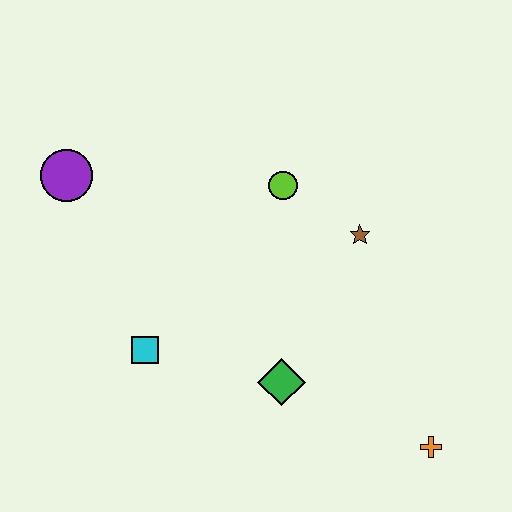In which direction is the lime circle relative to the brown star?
The lime circle is to the left of the brown star.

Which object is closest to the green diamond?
The cyan square is closest to the green diamond.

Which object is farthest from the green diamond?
The purple circle is farthest from the green diamond.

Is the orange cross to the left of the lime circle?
No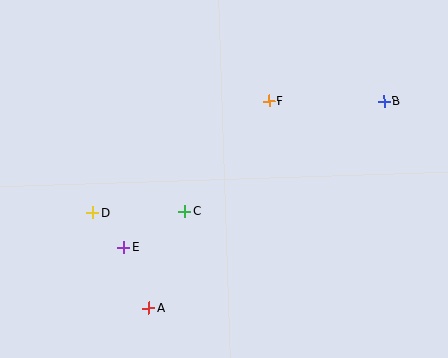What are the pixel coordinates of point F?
Point F is at (269, 101).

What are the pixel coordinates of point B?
Point B is at (384, 102).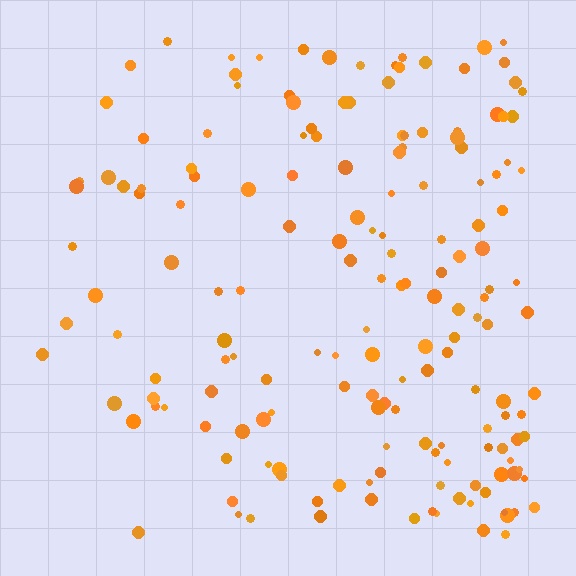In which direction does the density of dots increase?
From left to right, with the right side densest.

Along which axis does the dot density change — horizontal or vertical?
Horizontal.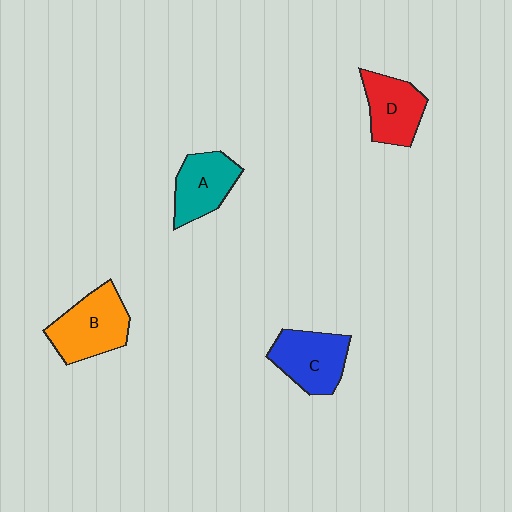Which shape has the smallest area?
Shape A (teal).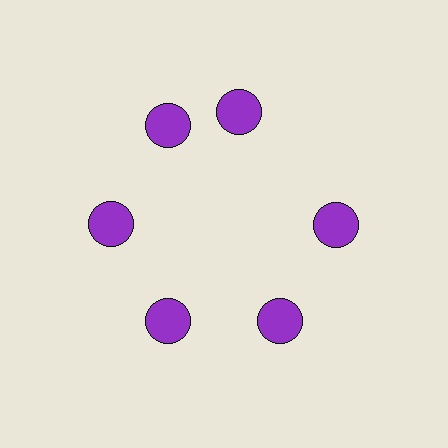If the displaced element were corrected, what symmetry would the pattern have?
It would have 6-fold rotational symmetry — the pattern would map onto itself every 60 degrees.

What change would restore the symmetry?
The symmetry would be restored by rotating it back into even spacing with its neighbors so that all 6 circles sit at equal angles and equal distance from the center.